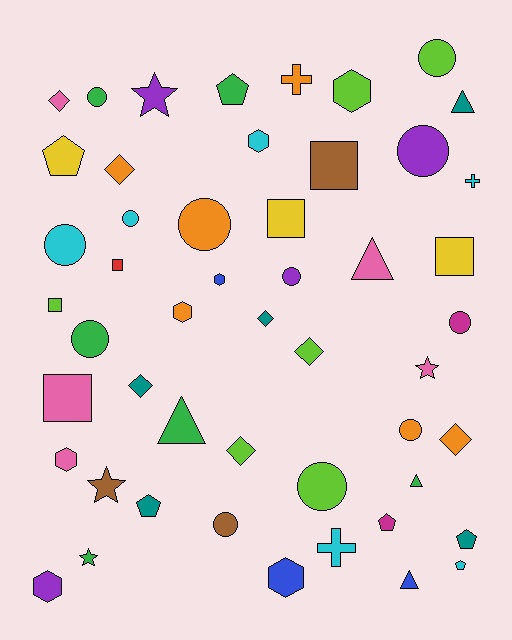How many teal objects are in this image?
There are 5 teal objects.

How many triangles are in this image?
There are 5 triangles.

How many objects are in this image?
There are 50 objects.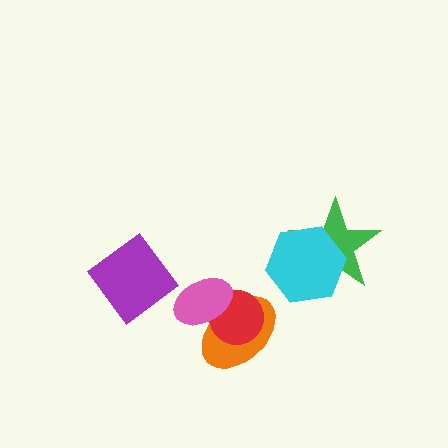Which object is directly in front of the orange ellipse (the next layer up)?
The red circle is directly in front of the orange ellipse.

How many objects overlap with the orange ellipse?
2 objects overlap with the orange ellipse.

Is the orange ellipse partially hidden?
Yes, it is partially covered by another shape.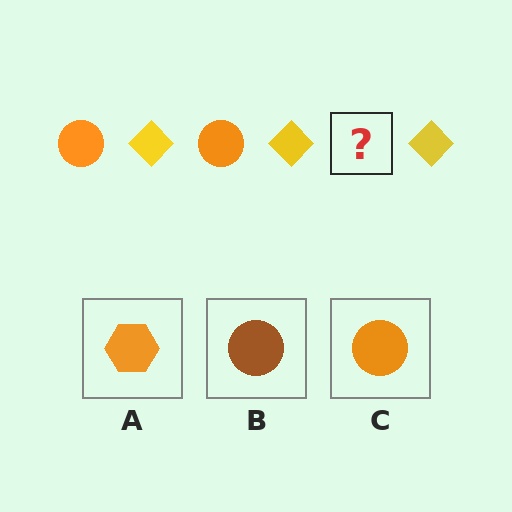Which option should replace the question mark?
Option C.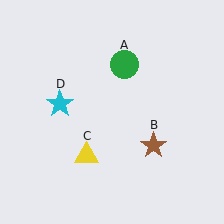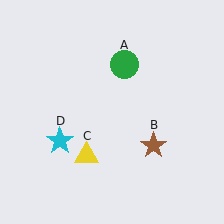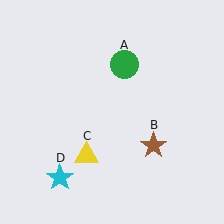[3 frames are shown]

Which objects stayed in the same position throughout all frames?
Green circle (object A) and brown star (object B) and yellow triangle (object C) remained stationary.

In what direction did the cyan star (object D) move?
The cyan star (object D) moved down.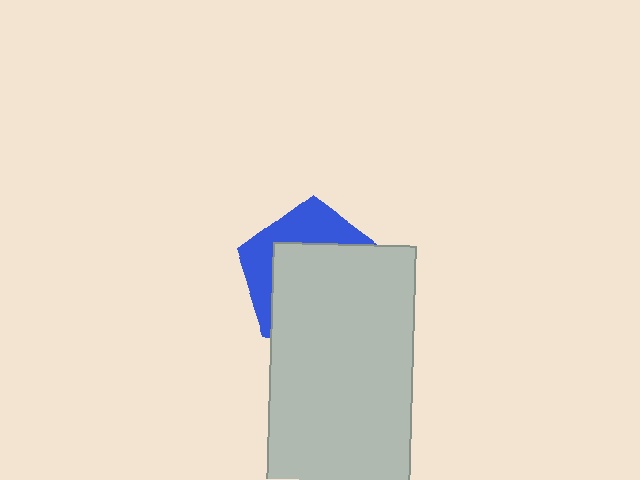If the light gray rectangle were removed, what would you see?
You would see the complete blue pentagon.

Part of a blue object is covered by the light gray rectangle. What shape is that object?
It is a pentagon.